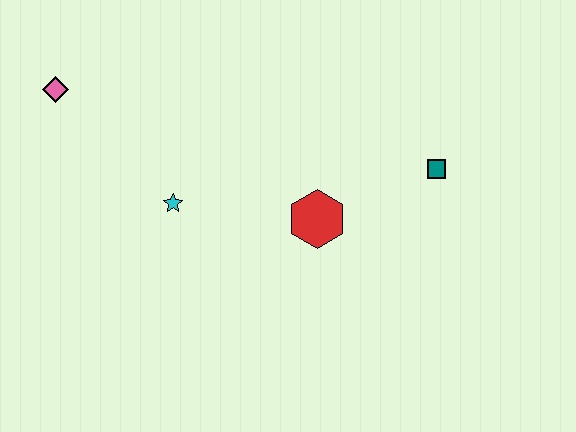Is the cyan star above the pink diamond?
No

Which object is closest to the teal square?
The red hexagon is closest to the teal square.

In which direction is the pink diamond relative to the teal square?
The pink diamond is to the left of the teal square.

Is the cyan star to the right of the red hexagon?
No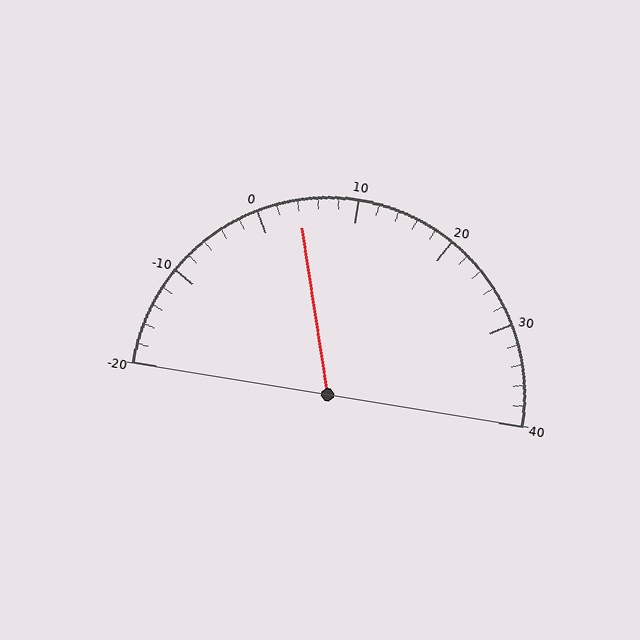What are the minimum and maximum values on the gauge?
The gauge ranges from -20 to 40.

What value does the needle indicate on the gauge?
The needle indicates approximately 4.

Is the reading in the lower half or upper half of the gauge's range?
The reading is in the lower half of the range (-20 to 40).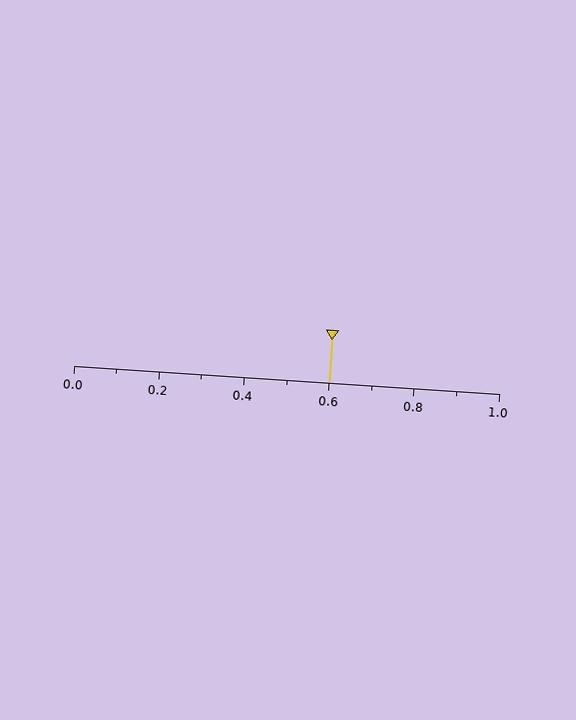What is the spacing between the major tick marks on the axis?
The major ticks are spaced 0.2 apart.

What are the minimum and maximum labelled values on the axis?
The axis runs from 0.0 to 1.0.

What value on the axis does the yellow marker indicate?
The marker indicates approximately 0.6.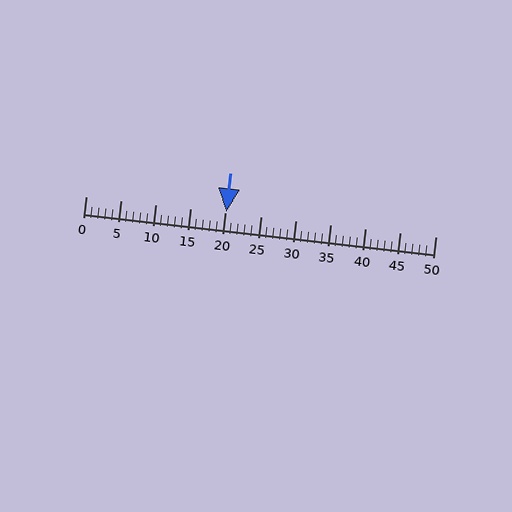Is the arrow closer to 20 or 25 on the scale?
The arrow is closer to 20.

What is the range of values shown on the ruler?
The ruler shows values from 0 to 50.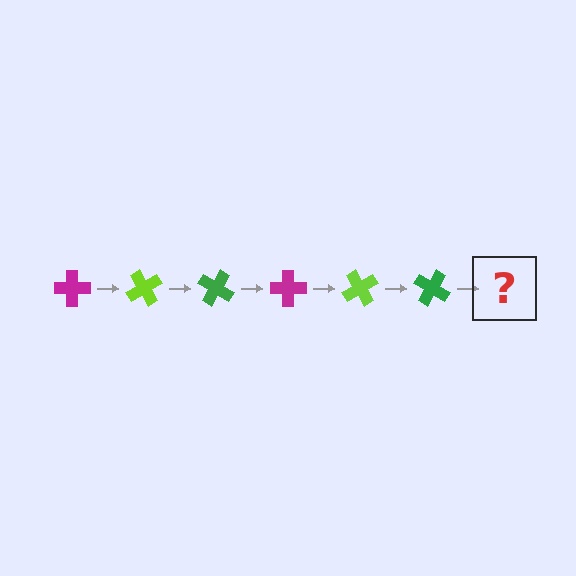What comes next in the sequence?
The next element should be a magenta cross, rotated 360 degrees from the start.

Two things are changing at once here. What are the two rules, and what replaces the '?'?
The two rules are that it rotates 60 degrees each step and the color cycles through magenta, lime, and green. The '?' should be a magenta cross, rotated 360 degrees from the start.